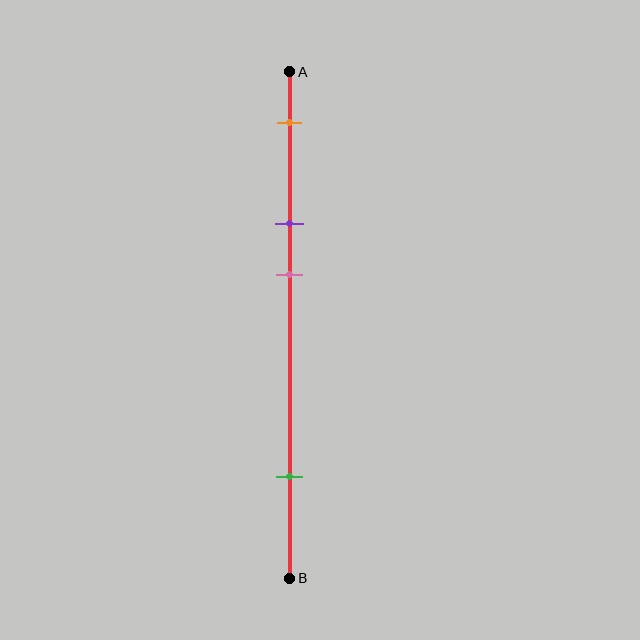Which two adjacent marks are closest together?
The purple and pink marks are the closest adjacent pair.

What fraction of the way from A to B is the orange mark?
The orange mark is approximately 10% (0.1) of the way from A to B.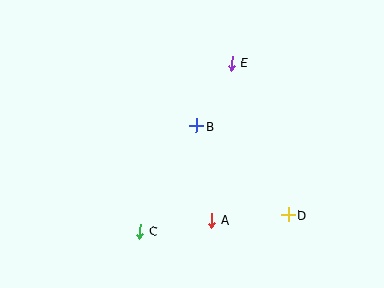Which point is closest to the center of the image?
Point B at (197, 126) is closest to the center.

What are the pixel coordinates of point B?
Point B is at (197, 126).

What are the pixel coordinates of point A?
Point A is at (211, 220).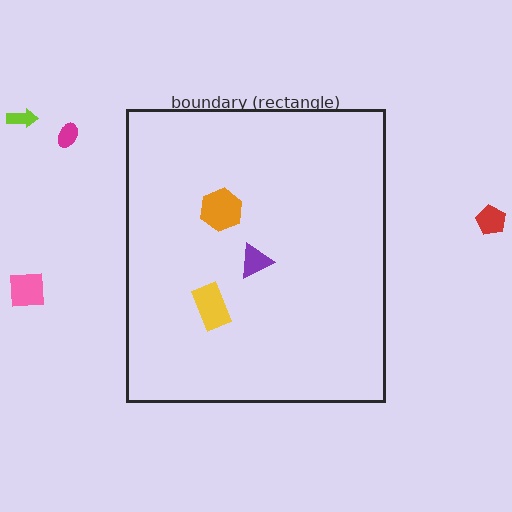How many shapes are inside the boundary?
3 inside, 4 outside.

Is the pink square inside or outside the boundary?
Outside.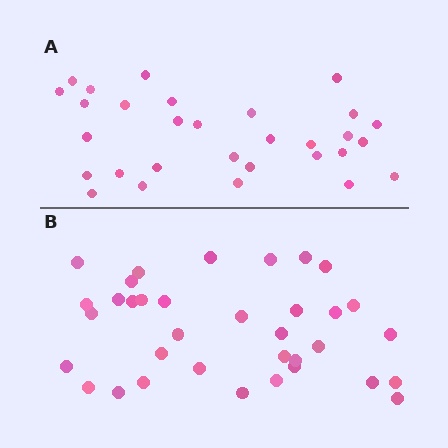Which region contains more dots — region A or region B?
Region B (the bottom region) has more dots.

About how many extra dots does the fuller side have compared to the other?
Region B has about 5 more dots than region A.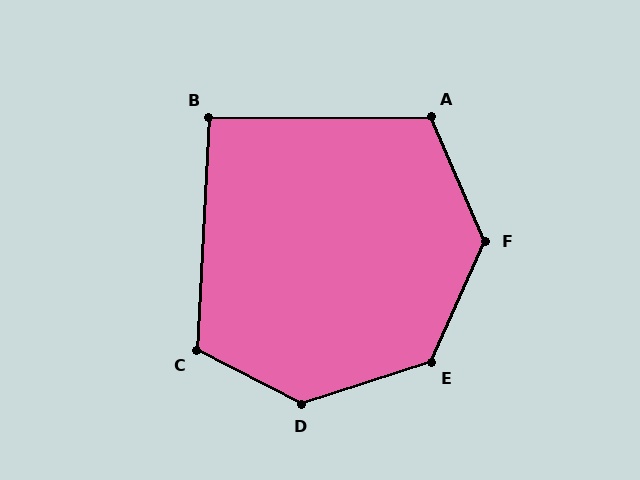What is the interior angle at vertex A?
Approximately 114 degrees (obtuse).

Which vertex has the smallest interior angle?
B, at approximately 93 degrees.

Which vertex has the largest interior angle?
D, at approximately 135 degrees.